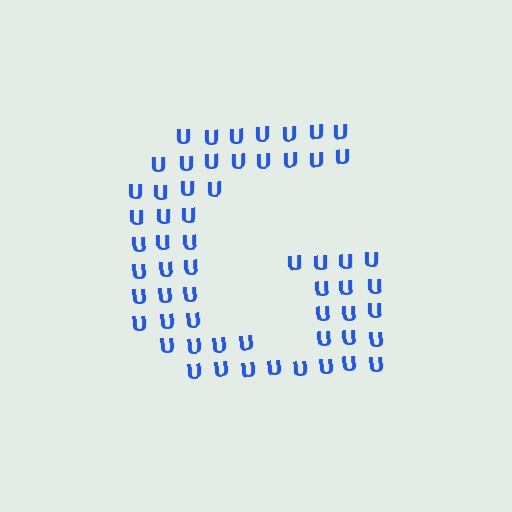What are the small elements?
The small elements are letter U's.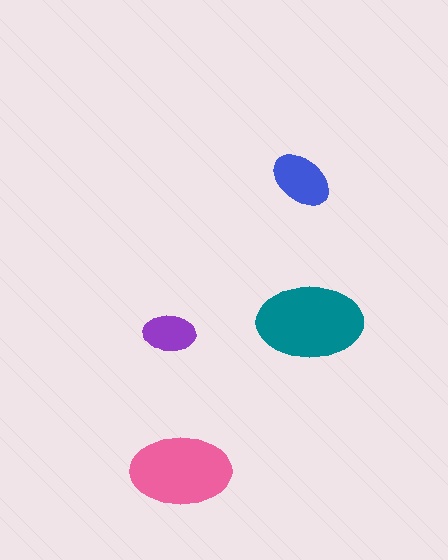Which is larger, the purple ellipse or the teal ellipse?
The teal one.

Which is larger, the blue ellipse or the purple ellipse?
The blue one.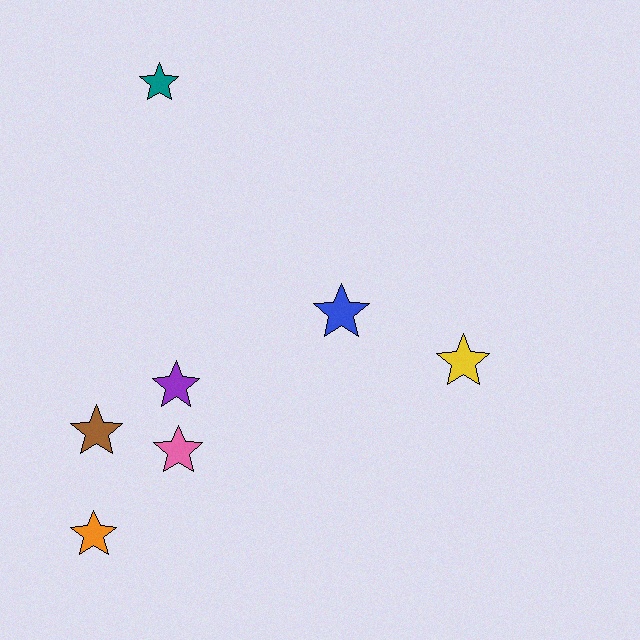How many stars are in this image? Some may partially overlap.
There are 7 stars.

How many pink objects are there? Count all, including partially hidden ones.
There is 1 pink object.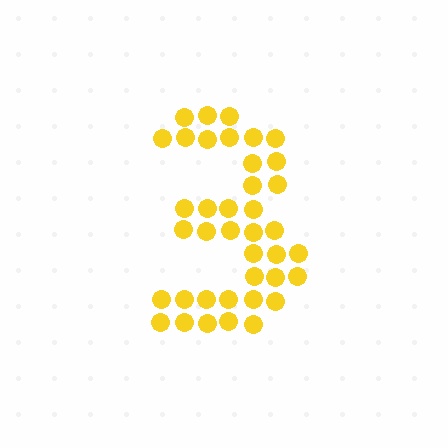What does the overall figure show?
The overall figure shows the digit 3.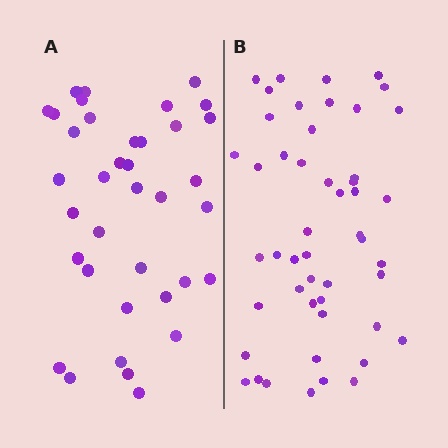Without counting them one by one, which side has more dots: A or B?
Region B (the right region) has more dots.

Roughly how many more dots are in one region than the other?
Region B has roughly 12 or so more dots than region A.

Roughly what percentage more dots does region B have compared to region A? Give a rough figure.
About 30% more.